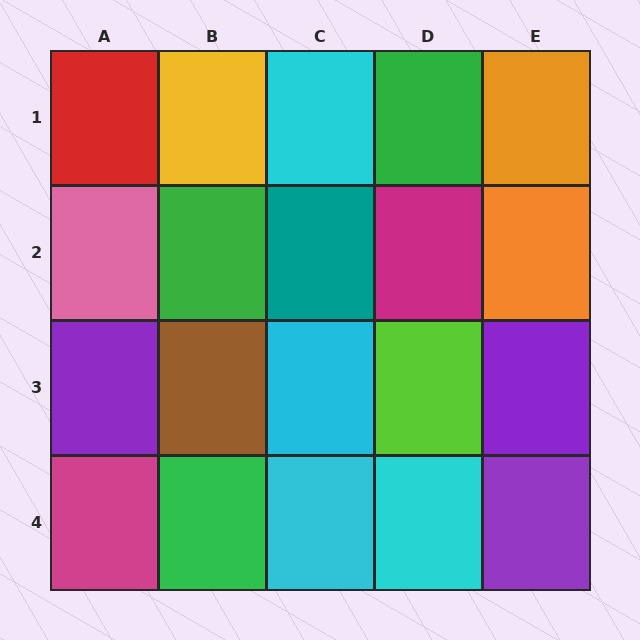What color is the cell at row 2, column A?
Pink.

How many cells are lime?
1 cell is lime.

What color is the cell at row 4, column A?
Magenta.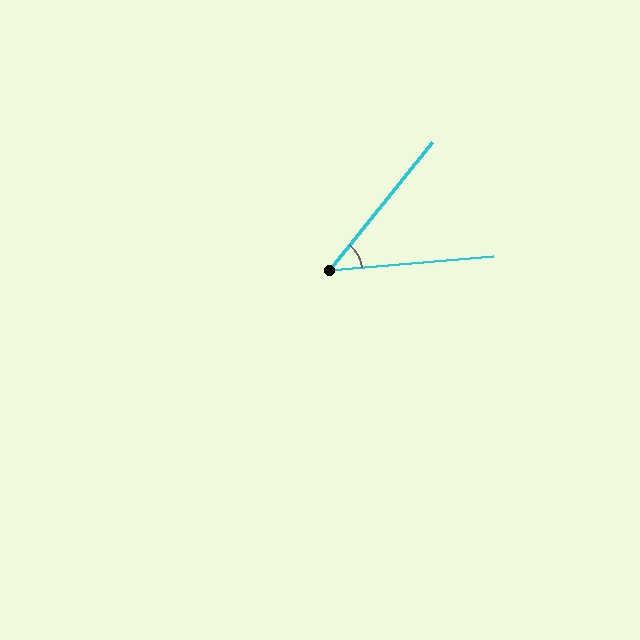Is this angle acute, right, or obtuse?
It is acute.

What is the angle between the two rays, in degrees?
Approximately 46 degrees.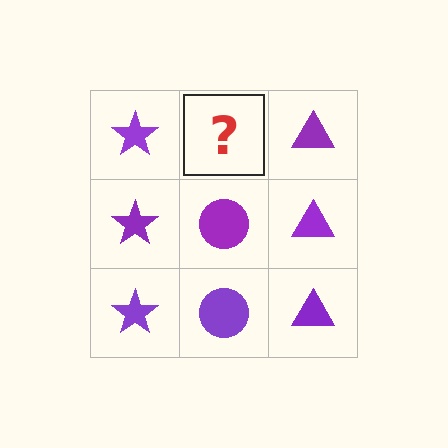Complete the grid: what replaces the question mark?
The question mark should be replaced with a purple circle.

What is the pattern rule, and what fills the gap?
The rule is that each column has a consistent shape. The gap should be filled with a purple circle.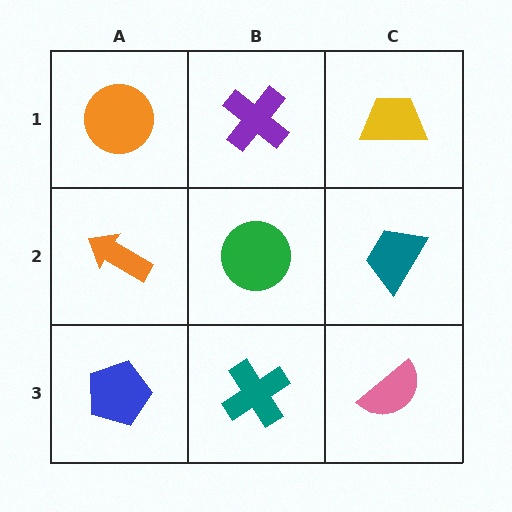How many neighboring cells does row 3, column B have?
3.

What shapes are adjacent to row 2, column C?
A yellow trapezoid (row 1, column C), a pink semicircle (row 3, column C), a green circle (row 2, column B).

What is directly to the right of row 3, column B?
A pink semicircle.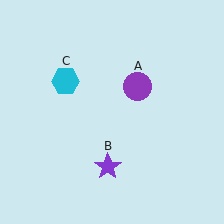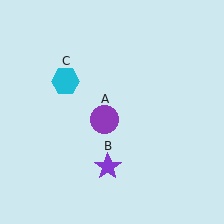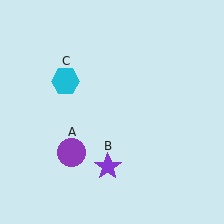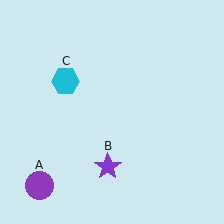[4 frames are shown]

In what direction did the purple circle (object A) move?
The purple circle (object A) moved down and to the left.